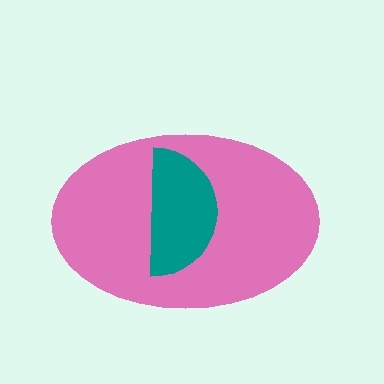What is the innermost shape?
The teal semicircle.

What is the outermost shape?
The pink ellipse.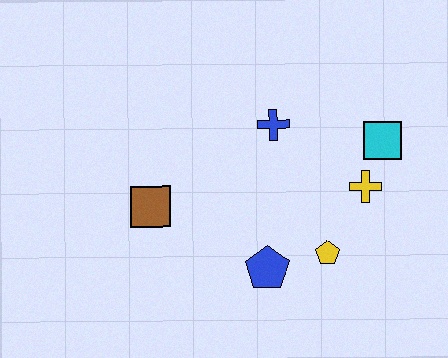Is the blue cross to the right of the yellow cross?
No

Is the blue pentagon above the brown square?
No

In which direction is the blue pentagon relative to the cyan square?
The blue pentagon is below the cyan square.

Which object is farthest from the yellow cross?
The brown square is farthest from the yellow cross.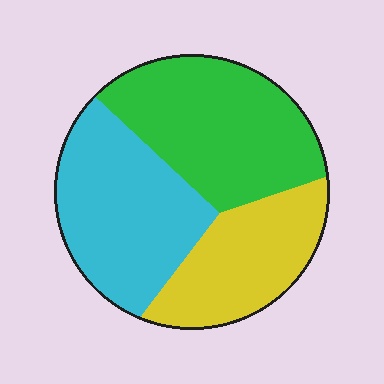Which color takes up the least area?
Yellow, at roughly 25%.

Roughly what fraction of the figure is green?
Green covers 38% of the figure.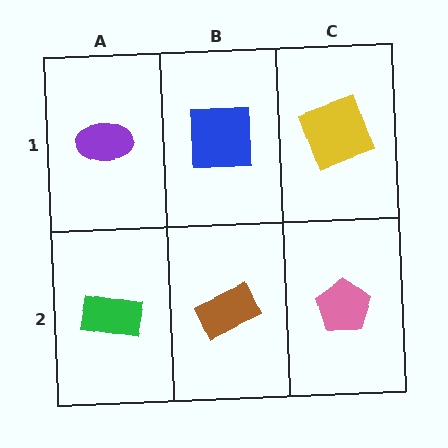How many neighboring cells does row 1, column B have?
3.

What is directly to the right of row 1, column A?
A blue square.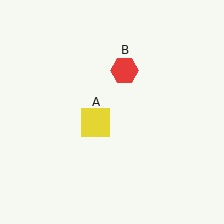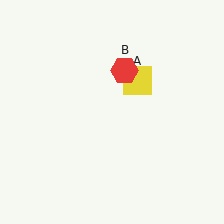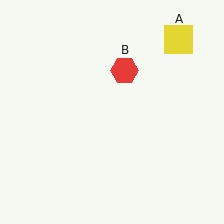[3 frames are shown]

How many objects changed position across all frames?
1 object changed position: yellow square (object A).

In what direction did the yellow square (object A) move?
The yellow square (object A) moved up and to the right.